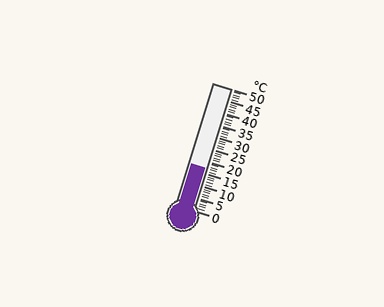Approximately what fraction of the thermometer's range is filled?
The thermometer is filled to approximately 35% of its range.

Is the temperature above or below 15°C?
The temperature is above 15°C.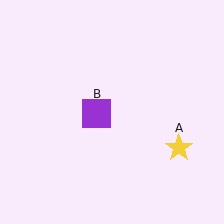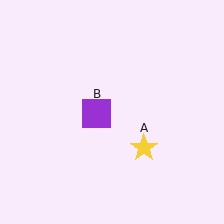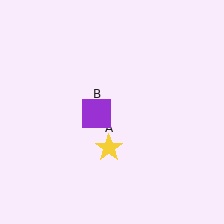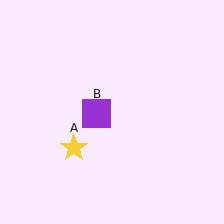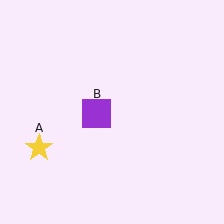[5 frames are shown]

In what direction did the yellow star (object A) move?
The yellow star (object A) moved left.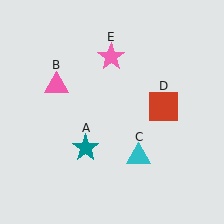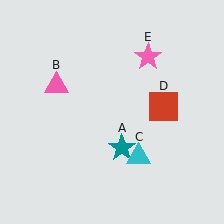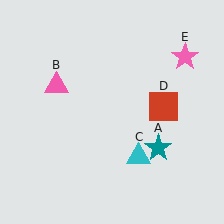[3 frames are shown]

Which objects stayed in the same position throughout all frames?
Pink triangle (object B) and cyan triangle (object C) and red square (object D) remained stationary.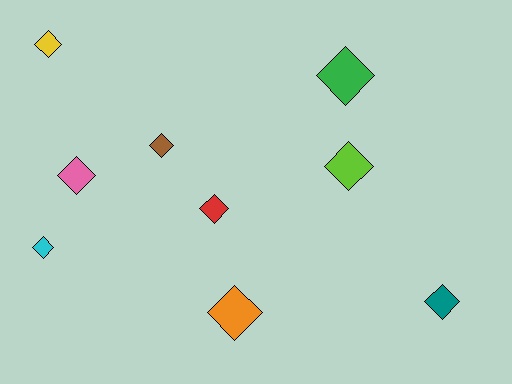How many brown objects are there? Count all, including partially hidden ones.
There is 1 brown object.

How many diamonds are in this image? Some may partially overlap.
There are 9 diamonds.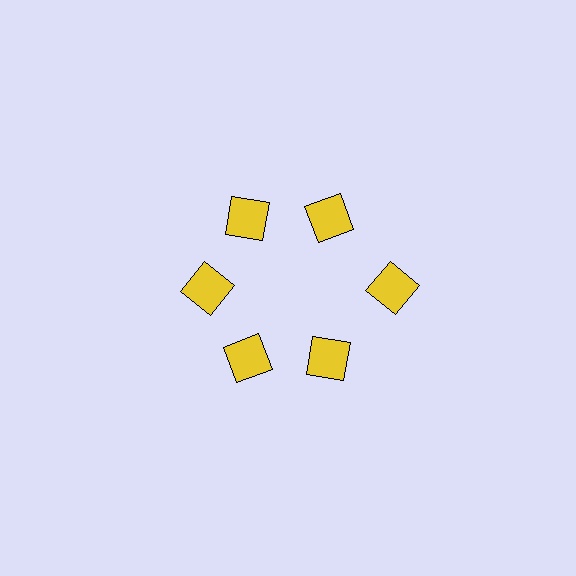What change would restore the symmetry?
The symmetry would be restored by moving it inward, back onto the ring so that all 6 squares sit at equal angles and equal distance from the center.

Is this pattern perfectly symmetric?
No. The 6 yellow squares are arranged in a ring, but one element near the 3 o'clock position is pushed outward from the center, breaking the 6-fold rotational symmetry.